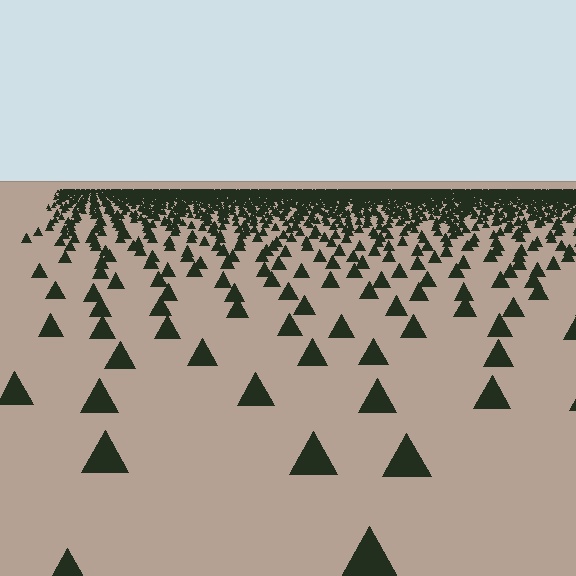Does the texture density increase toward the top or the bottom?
Density increases toward the top.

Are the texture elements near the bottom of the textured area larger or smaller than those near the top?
Larger. Near the bottom, elements are closer to the viewer and appear at a bigger on-screen size.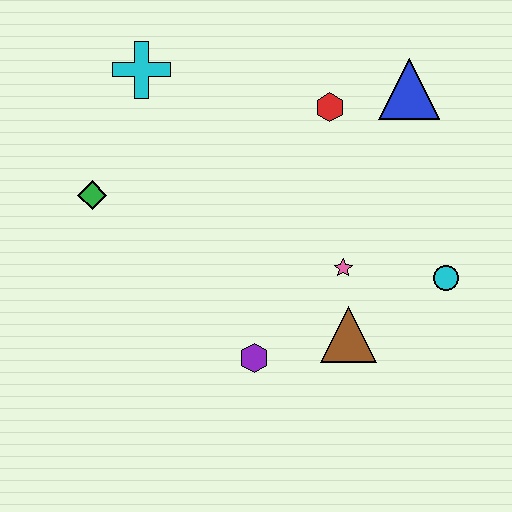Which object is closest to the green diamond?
The cyan cross is closest to the green diamond.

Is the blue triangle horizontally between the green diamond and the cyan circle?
Yes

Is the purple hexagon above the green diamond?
No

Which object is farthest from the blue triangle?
The green diamond is farthest from the blue triangle.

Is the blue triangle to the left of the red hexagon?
No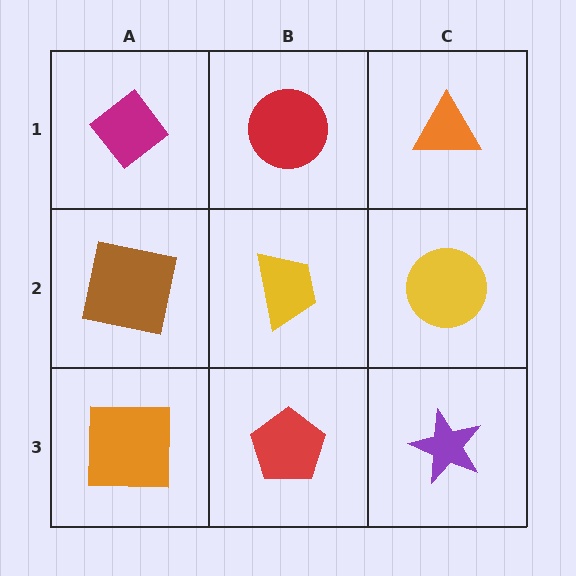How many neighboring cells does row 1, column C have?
2.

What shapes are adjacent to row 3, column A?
A brown square (row 2, column A), a red pentagon (row 3, column B).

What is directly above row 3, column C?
A yellow circle.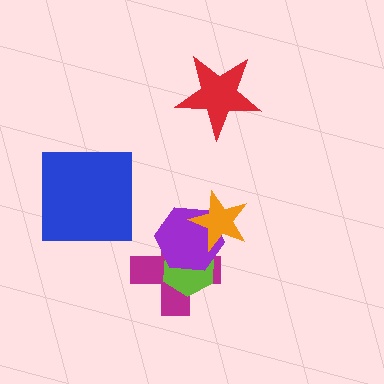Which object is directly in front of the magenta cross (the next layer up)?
The lime hexagon is directly in front of the magenta cross.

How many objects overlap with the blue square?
0 objects overlap with the blue square.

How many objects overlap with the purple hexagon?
3 objects overlap with the purple hexagon.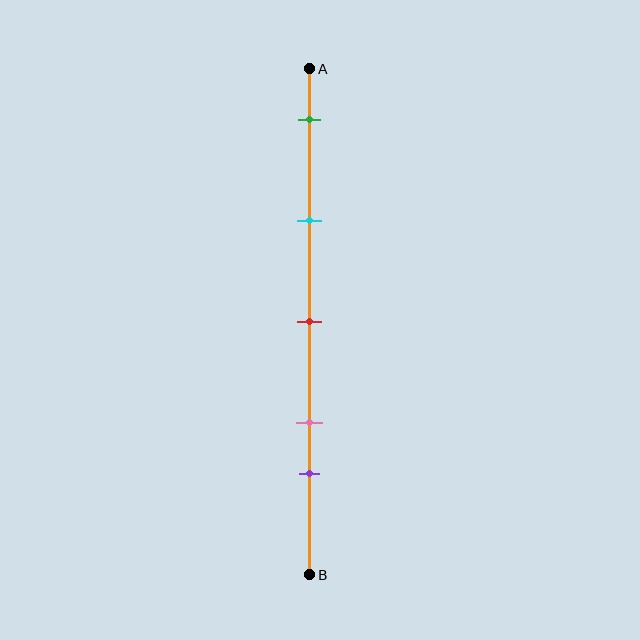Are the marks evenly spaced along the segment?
No, the marks are not evenly spaced.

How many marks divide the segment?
There are 5 marks dividing the segment.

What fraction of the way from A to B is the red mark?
The red mark is approximately 50% (0.5) of the way from A to B.